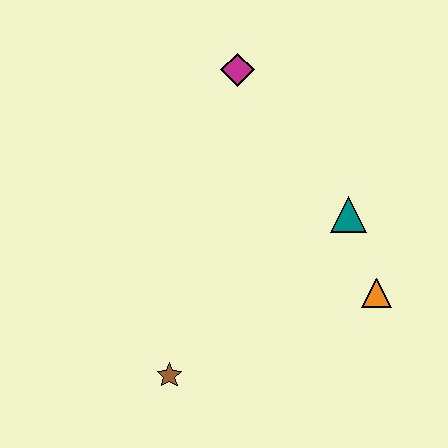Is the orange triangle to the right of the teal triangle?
Yes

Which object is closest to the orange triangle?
The teal triangle is closest to the orange triangle.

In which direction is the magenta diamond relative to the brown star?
The magenta diamond is above the brown star.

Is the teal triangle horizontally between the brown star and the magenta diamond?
No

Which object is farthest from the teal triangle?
The brown star is farthest from the teal triangle.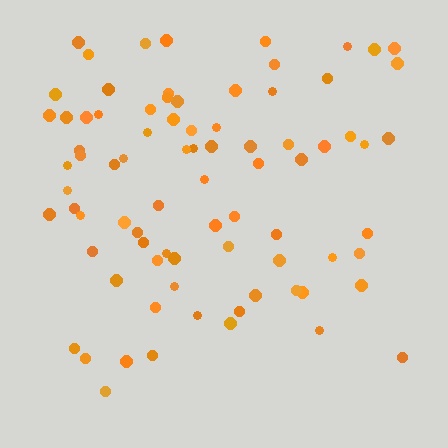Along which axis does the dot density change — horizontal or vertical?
Vertical.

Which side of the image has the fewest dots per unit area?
The bottom.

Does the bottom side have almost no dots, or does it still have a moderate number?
Still a moderate number, just noticeably fewer than the top.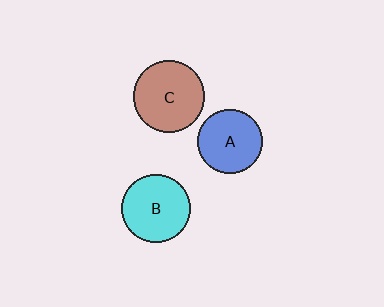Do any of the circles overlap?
No, none of the circles overlap.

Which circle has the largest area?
Circle C (brown).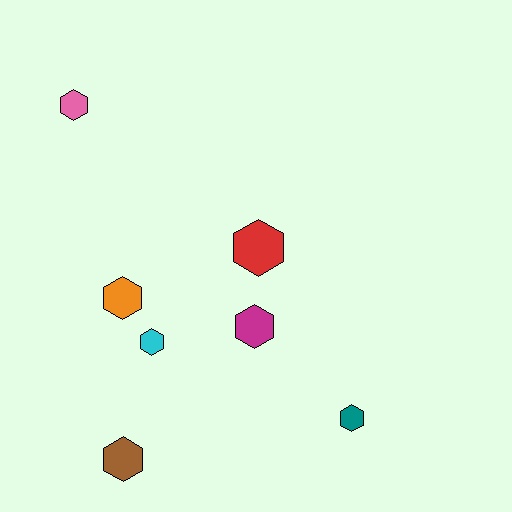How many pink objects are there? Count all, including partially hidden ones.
There is 1 pink object.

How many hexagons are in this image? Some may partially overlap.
There are 7 hexagons.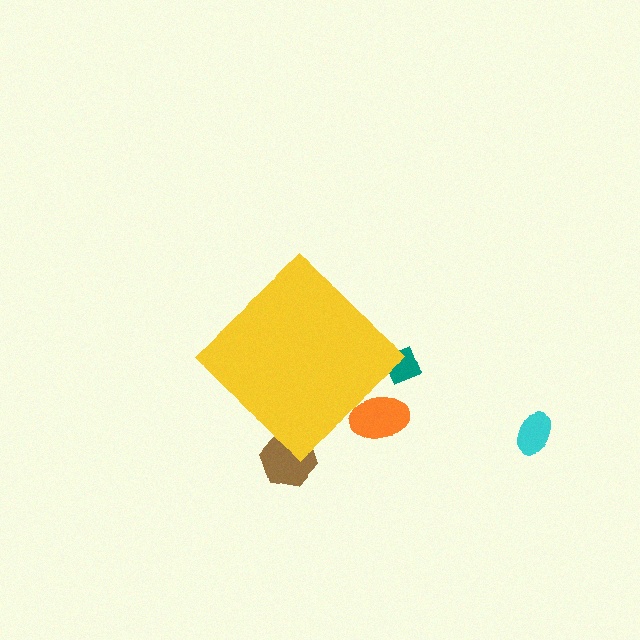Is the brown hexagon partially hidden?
Yes, the brown hexagon is partially hidden behind the yellow diamond.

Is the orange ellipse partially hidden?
Yes, the orange ellipse is partially hidden behind the yellow diamond.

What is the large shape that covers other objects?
A yellow diamond.